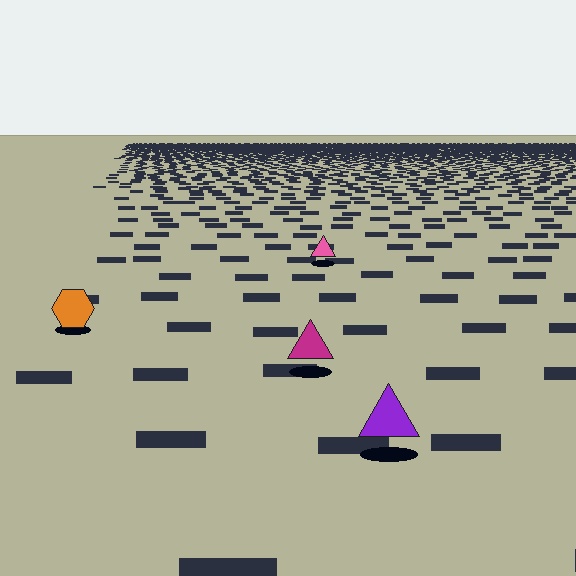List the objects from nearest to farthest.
From nearest to farthest: the purple triangle, the magenta triangle, the orange hexagon, the pink triangle.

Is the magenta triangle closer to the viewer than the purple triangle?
No. The purple triangle is closer — you can tell from the texture gradient: the ground texture is coarser near it.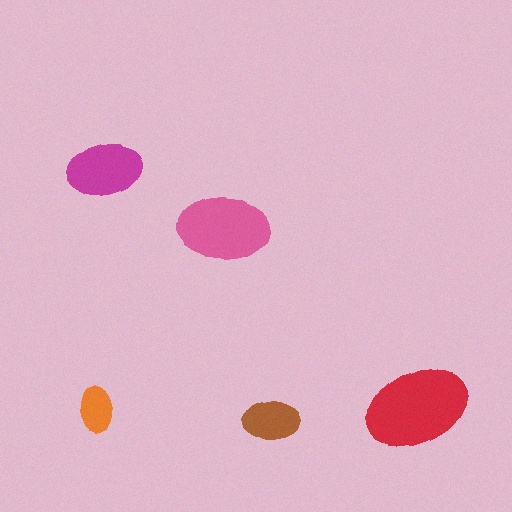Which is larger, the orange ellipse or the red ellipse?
The red one.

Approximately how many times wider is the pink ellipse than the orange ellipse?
About 2 times wider.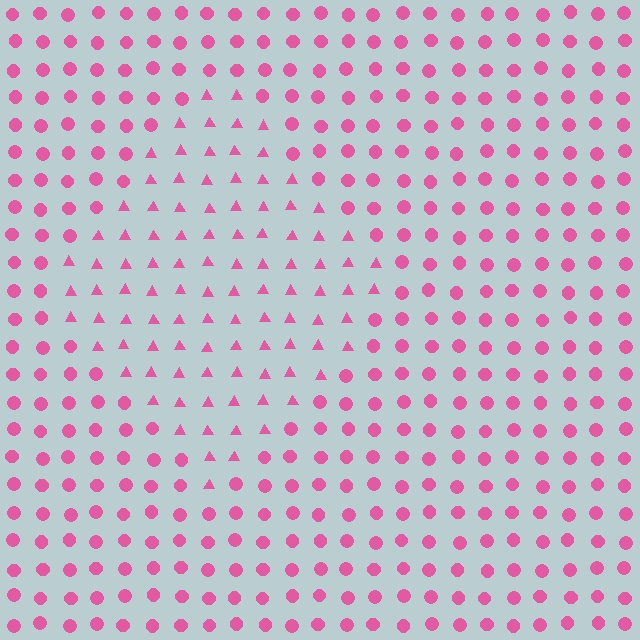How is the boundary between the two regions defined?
The boundary is defined by a change in element shape: triangles inside vs. circles outside. All elements share the same color and spacing.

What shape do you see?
I see a diamond.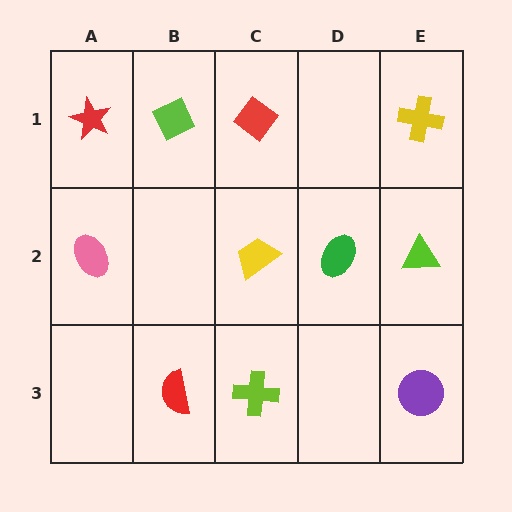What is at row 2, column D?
A green ellipse.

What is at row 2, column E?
A lime triangle.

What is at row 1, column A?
A red star.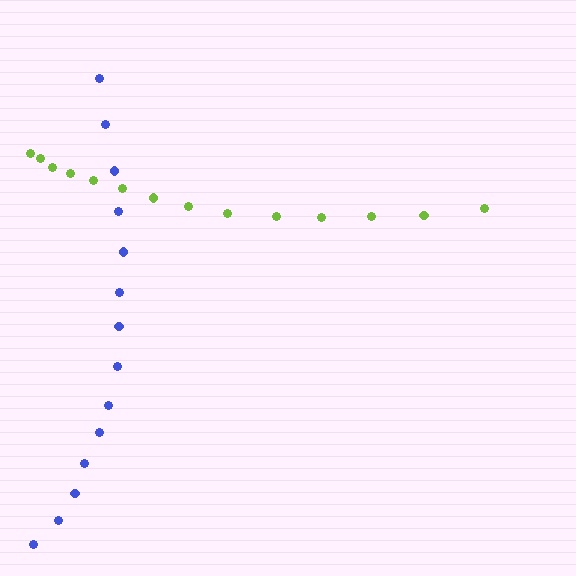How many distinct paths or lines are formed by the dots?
There are 2 distinct paths.